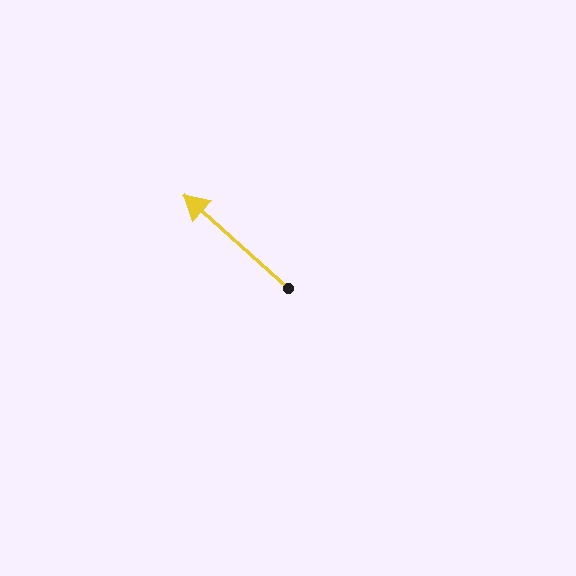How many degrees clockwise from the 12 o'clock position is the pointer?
Approximately 312 degrees.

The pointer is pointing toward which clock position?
Roughly 10 o'clock.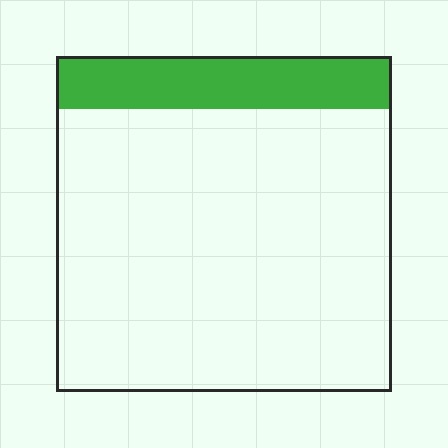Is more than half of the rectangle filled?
No.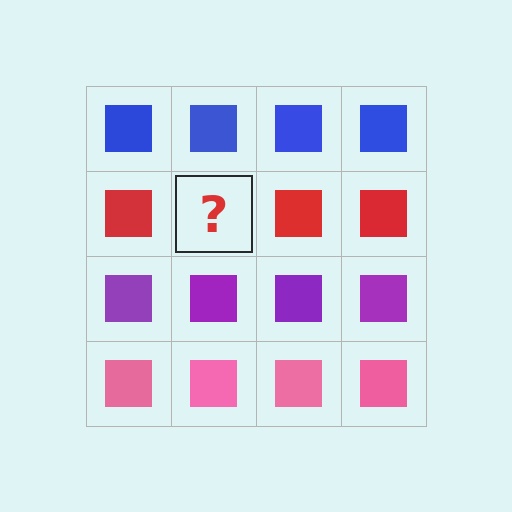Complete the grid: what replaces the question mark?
The question mark should be replaced with a red square.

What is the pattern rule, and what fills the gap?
The rule is that each row has a consistent color. The gap should be filled with a red square.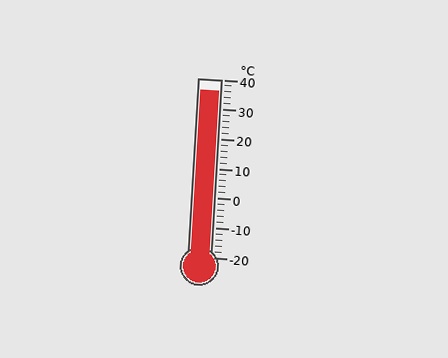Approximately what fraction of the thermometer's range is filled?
The thermometer is filled to approximately 95% of its range.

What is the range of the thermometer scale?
The thermometer scale ranges from -20°C to 40°C.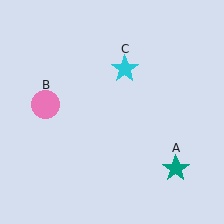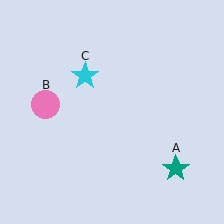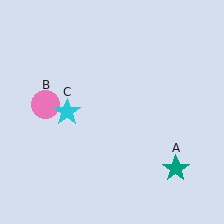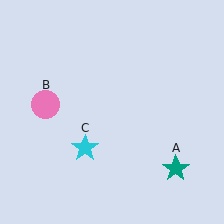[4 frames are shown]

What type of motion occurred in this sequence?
The cyan star (object C) rotated counterclockwise around the center of the scene.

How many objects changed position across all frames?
1 object changed position: cyan star (object C).